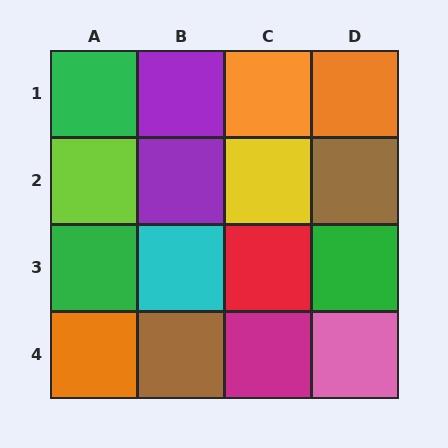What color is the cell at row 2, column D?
Brown.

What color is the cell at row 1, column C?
Orange.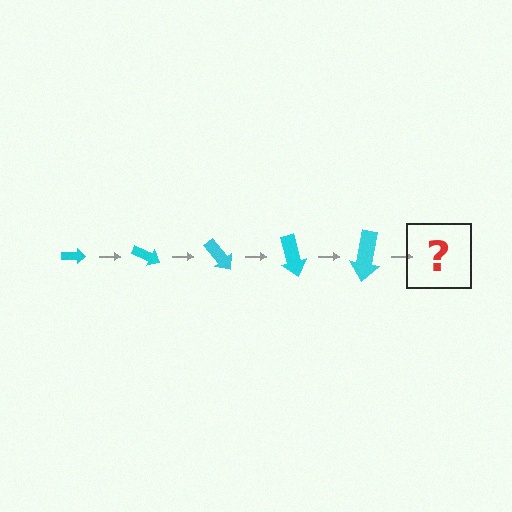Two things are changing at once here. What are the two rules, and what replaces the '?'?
The two rules are that the arrow grows larger each step and it rotates 25 degrees each step. The '?' should be an arrow, larger than the previous one and rotated 125 degrees from the start.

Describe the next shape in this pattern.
It should be an arrow, larger than the previous one and rotated 125 degrees from the start.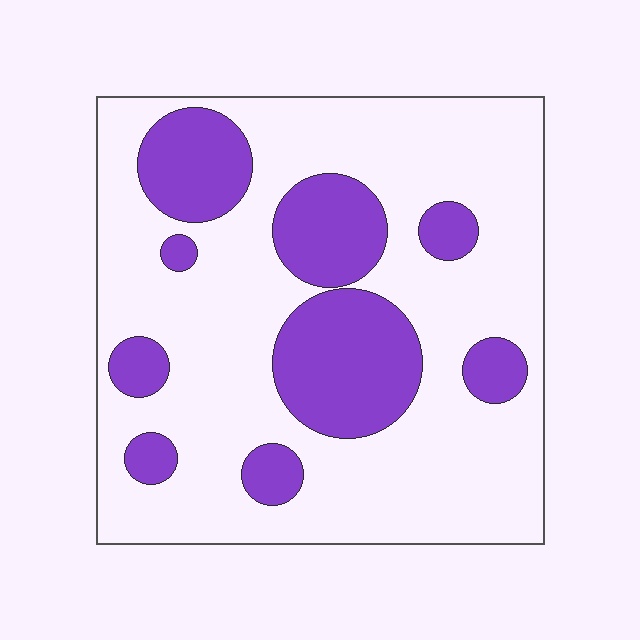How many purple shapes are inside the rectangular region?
9.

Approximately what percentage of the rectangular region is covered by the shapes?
Approximately 25%.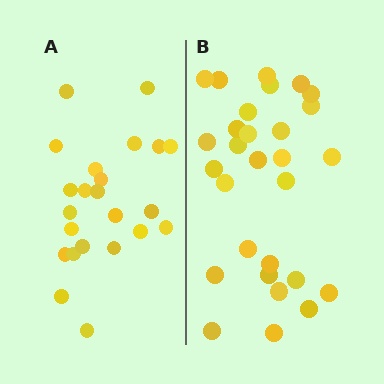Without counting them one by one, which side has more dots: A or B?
Region B (the right region) has more dots.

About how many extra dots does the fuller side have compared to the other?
Region B has about 6 more dots than region A.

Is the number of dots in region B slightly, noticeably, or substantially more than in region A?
Region B has noticeably more, but not dramatically so. The ratio is roughly 1.3 to 1.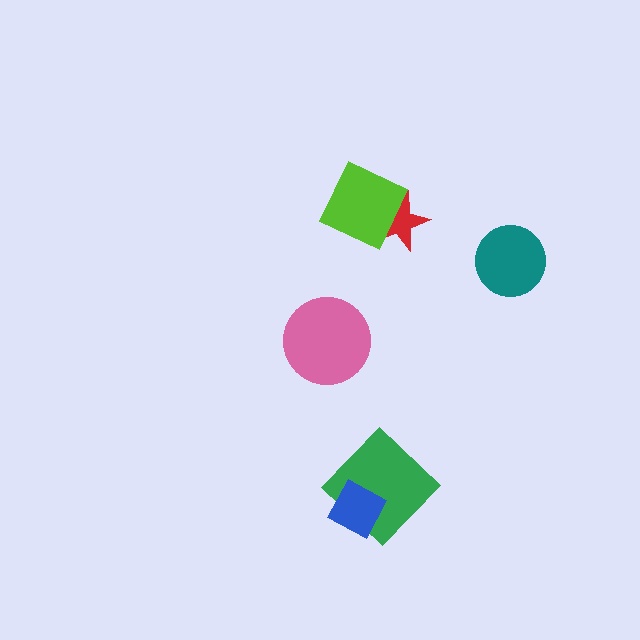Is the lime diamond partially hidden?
No, no other shape covers it.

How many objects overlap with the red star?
1 object overlaps with the red star.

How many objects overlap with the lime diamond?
1 object overlaps with the lime diamond.